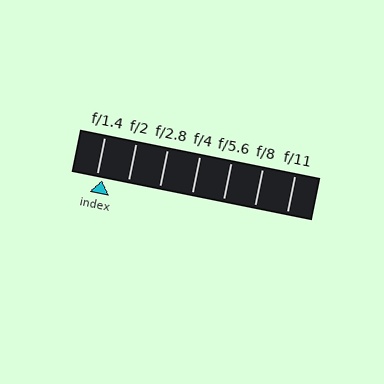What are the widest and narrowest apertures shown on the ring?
The widest aperture shown is f/1.4 and the narrowest is f/11.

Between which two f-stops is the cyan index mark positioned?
The index mark is between f/1.4 and f/2.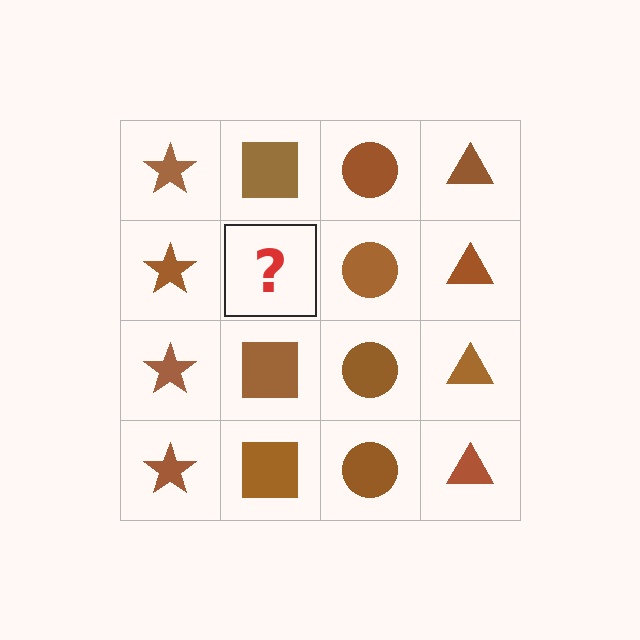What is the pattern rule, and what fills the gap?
The rule is that each column has a consistent shape. The gap should be filled with a brown square.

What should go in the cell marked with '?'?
The missing cell should contain a brown square.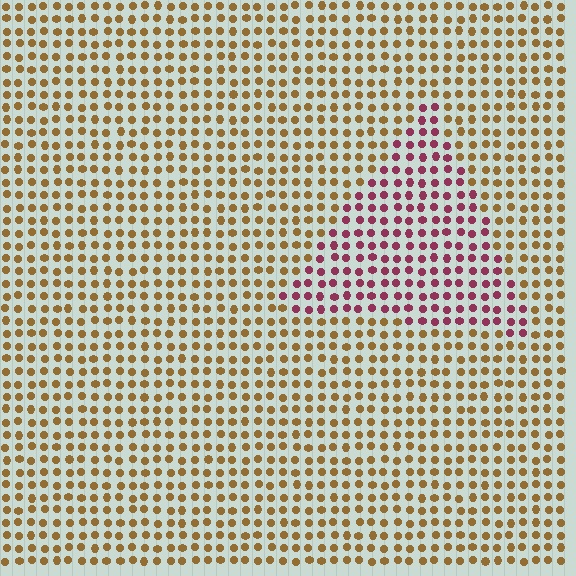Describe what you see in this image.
The image is filled with small brown elements in a uniform arrangement. A triangle-shaped region is visible where the elements are tinted to a slightly different hue, forming a subtle color boundary.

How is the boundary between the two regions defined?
The boundary is defined purely by a slight shift in hue (about 61 degrees). Spacing, size, and orientation are identical on both sides.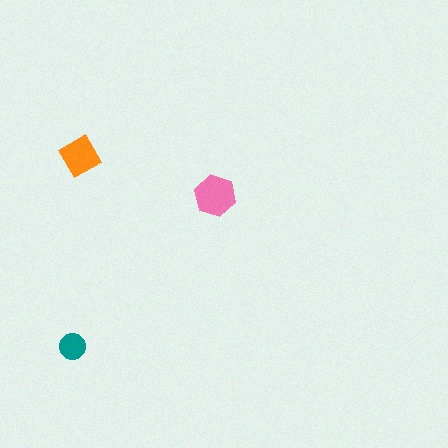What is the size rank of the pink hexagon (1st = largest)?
1st.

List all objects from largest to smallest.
The pink hexagon, the orange diamond, the teal circle.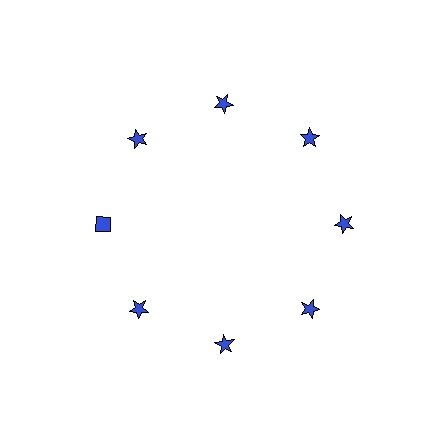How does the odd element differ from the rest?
It has a different shape: diamond instead of star.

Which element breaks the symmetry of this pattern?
The blue diamond at roughly the 9 o'clock position breaks the symmetry. All other shapes are blue stars.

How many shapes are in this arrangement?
There are 8 shapes arranged in a ring pattern.